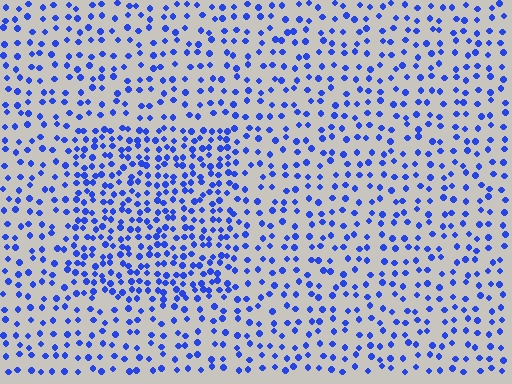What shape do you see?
I see a rectangle.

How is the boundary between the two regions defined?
The boundary is defined by a change in element density (approximately 1.8x ratio). All elements are the same color, size, and shape.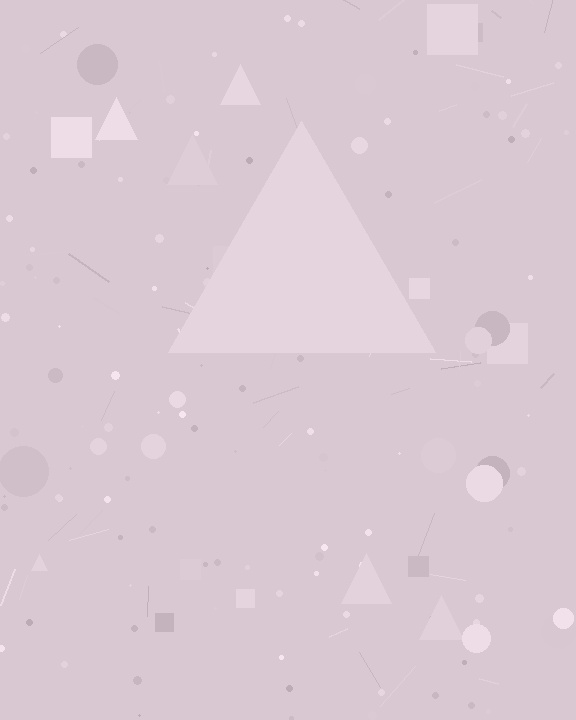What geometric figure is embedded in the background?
A triangle is embedded in the background.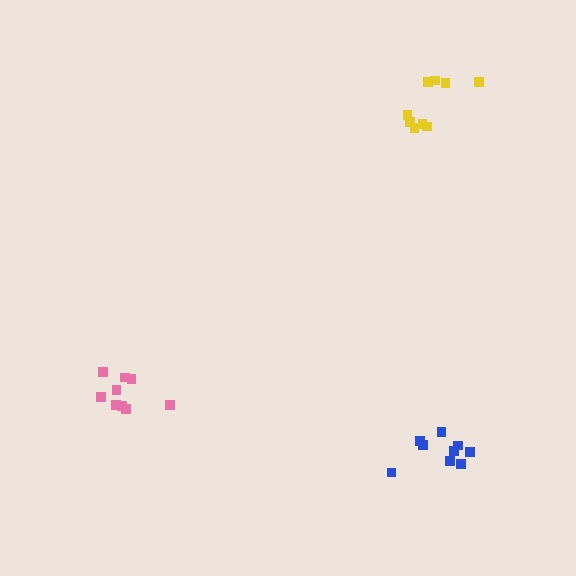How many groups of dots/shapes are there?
There are 3 groups.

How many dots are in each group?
Group 1: 9 dots, Group 2: 9 dots, Group 3: 9 dots (27 total).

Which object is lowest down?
The blue cluster is bottommost.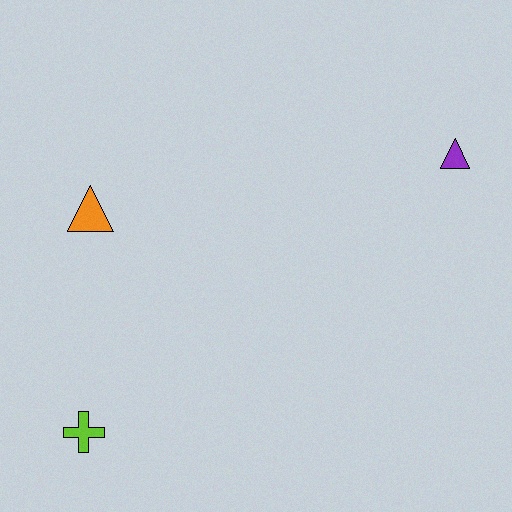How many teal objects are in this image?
There are no teal objects.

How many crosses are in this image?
There is 1 cross.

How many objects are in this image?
There are 3 objects.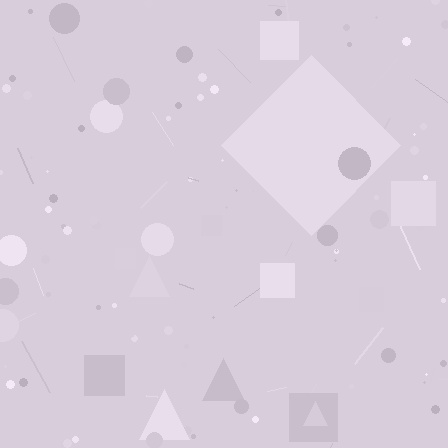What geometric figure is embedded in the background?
A diamond is embedded in the background.